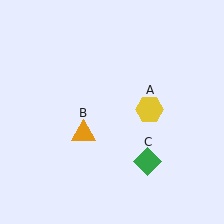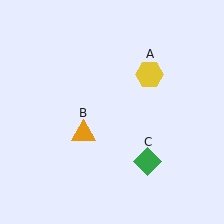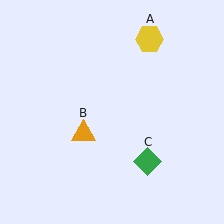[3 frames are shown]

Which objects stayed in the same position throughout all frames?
Orange triangle (object B) and green diamond (object C) remained stationary.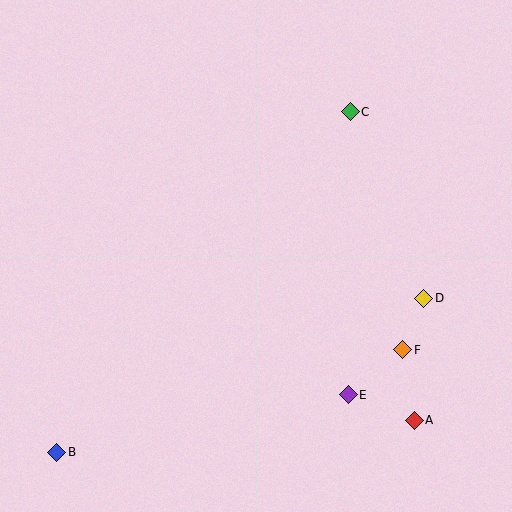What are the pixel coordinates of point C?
Point C is at (350, 112).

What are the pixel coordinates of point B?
Point B is at (57, 452).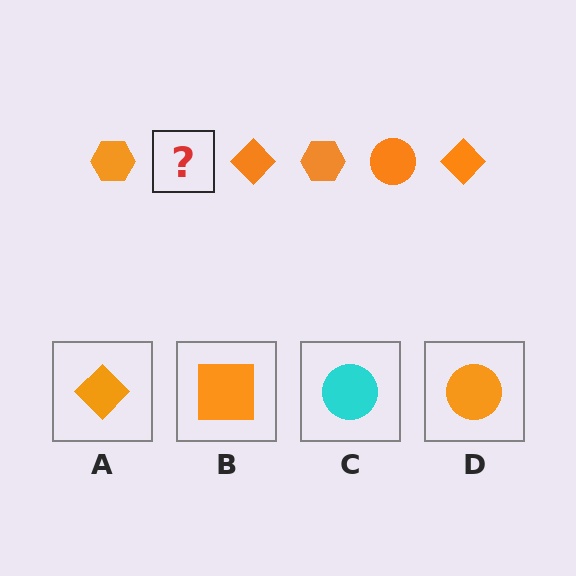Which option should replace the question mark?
Option D.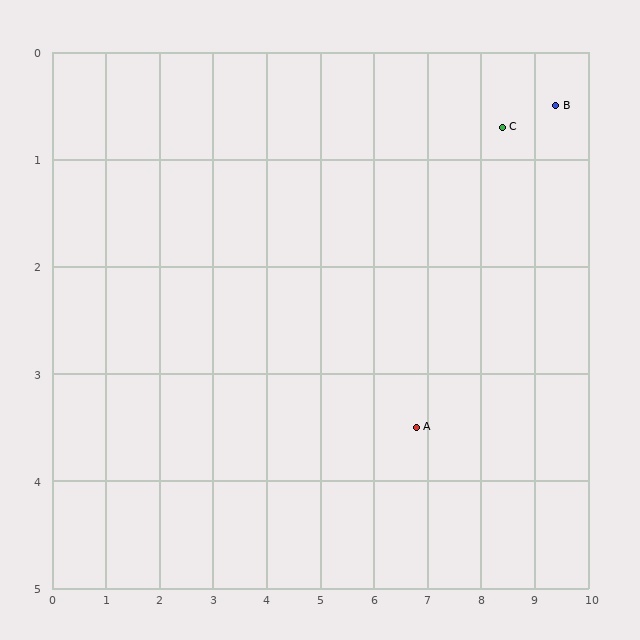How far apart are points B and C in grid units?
Points B and C are about 1.0 grid units apart.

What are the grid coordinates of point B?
Point B is at approximately (9.4, 0.5).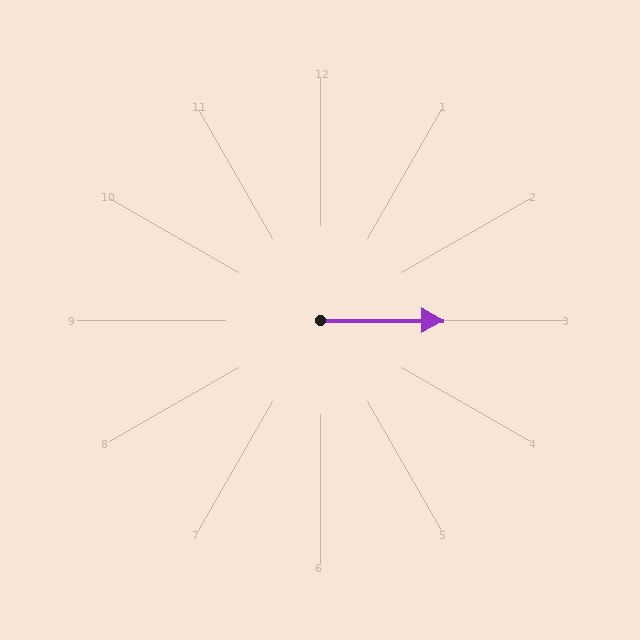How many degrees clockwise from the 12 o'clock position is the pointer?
Approximately 90 degrees.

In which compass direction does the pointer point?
East.